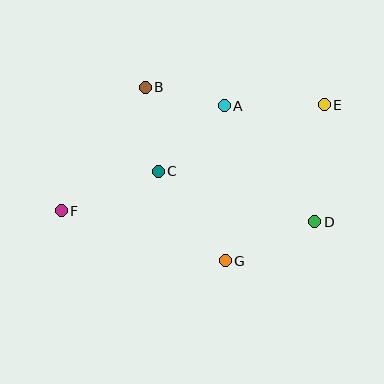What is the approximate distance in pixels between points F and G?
The distance between F and G is approximately 172 pixels.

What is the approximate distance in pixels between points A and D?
The distance between A and D is approximately 147 pixels.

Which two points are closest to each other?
Points A and B are closest to each other.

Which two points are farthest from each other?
Points E and F are farthest from each other.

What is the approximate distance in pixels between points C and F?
The distance between C and F is approximately 105 pixels.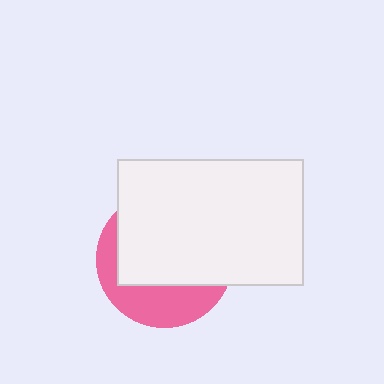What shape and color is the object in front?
The object in front is a white rectangle.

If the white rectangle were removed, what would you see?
You would see the complete pink circle.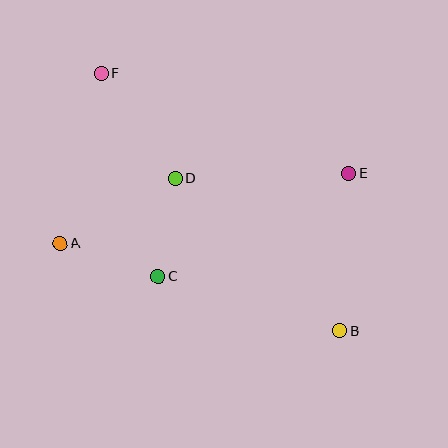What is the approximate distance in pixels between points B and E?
The distance between B and E is approximately 157 pixels.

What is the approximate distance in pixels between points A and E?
The distance between A and E is approximately 296 pixels.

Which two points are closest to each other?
Points C and D are closest to each other.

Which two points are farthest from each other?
Points B and F are farthest from each other.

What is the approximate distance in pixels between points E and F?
The distance between E and F is approximately 266 pixels.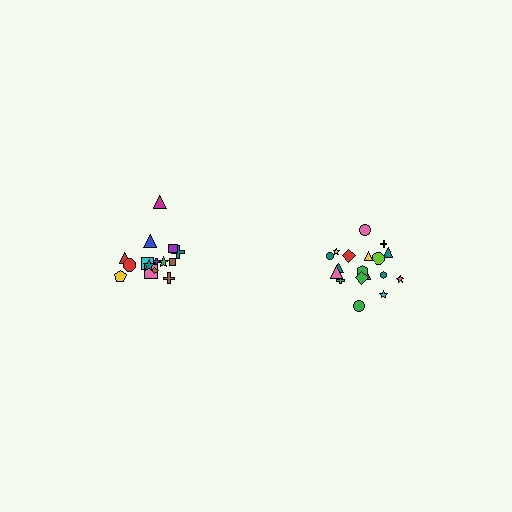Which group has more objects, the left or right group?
The right group.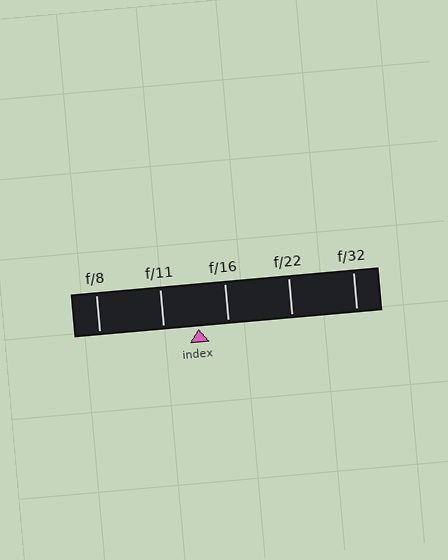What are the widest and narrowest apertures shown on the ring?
The widest aperture shown is f/8 and the narrowest is f/32.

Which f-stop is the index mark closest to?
The index mark is closest to f/16.